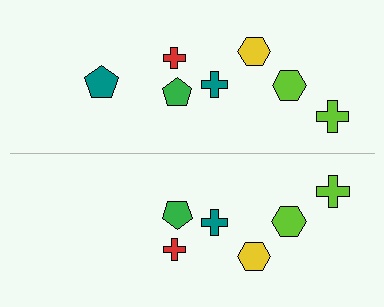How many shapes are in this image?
There are 13 shapes in this image.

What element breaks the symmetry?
A teal pentagon is missing from the bottom side.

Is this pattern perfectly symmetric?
No, the pattern is not perfectly symmetric. A teal pentagon is missing from the bottom side.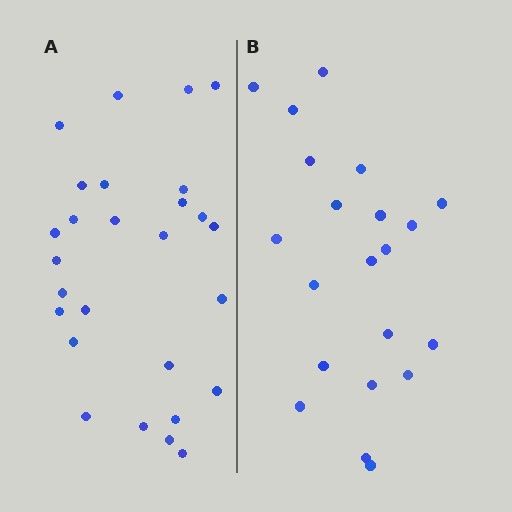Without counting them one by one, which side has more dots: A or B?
Region A (the left region) has more dots.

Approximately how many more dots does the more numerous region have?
Region A has about 6 more dots than region B.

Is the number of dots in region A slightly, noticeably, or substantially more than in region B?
Region A has noticeably more, but not dramatically so. The ratio is roughly 1.3 to 1.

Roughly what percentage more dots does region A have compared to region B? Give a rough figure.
About 30% more.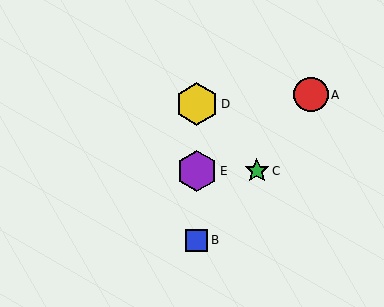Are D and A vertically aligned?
No, D is at x≈197 and A is at x≈311.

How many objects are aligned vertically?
3 objects (B, D, E) are aligned vertically.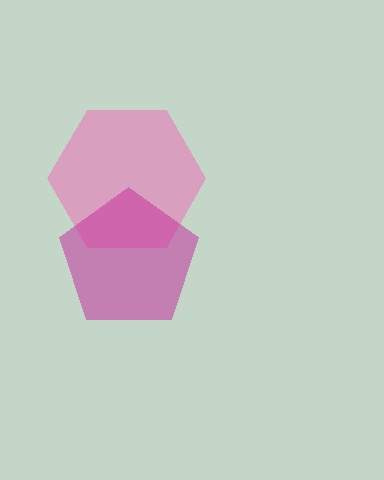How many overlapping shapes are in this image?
There are 2 overlapping shapes in the image.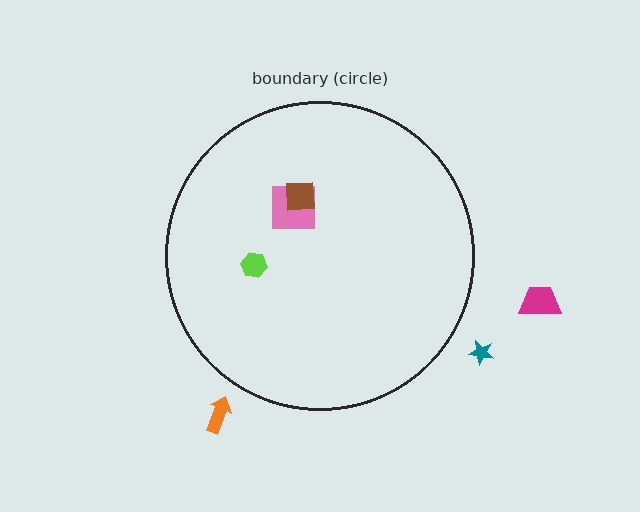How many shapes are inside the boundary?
3 inside, 3 outside.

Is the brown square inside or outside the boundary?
Inside.